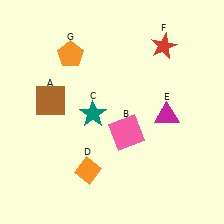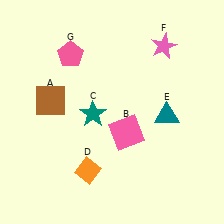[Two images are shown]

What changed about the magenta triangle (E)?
In Image 1, E is magenta. In Image 2, it changed to teal.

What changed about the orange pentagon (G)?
In Image 1, G is orange. In Image 2, it changed to pink.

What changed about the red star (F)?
In Image 1, F is red. In Image 2, it changed to pink.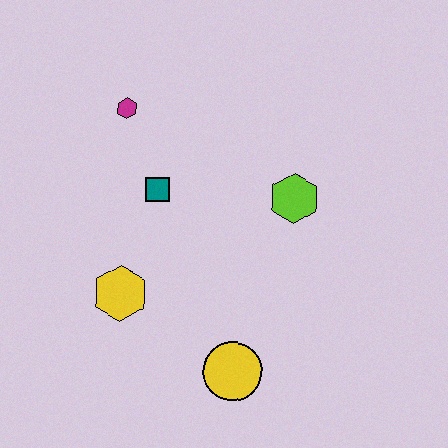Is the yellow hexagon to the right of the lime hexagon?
No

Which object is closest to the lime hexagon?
The teal square is closest to the lime hexagon.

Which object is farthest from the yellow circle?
The magenta hexagon is farthest from the yellow circle.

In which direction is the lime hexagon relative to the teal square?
The lime hexagon is to the right of the teal square.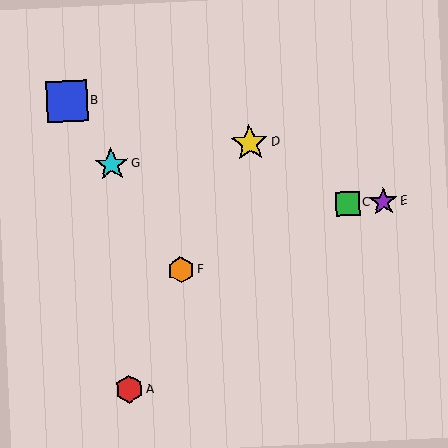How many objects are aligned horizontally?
2 objects (C, E) are aligned horizontally.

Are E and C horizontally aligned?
Yes, both are at y≈202.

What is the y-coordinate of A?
Object A is at y≈389.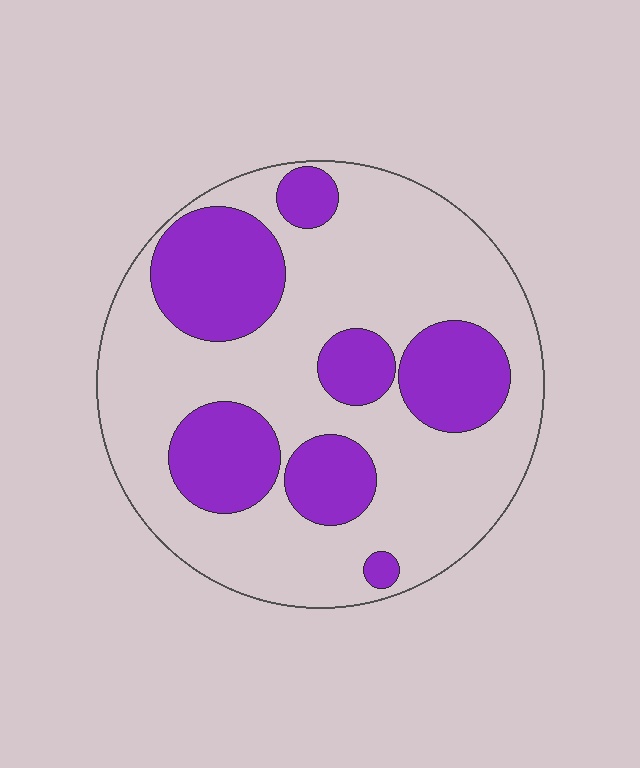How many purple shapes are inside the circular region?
7.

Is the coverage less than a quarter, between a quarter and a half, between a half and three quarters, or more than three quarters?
Between a quarter and a half.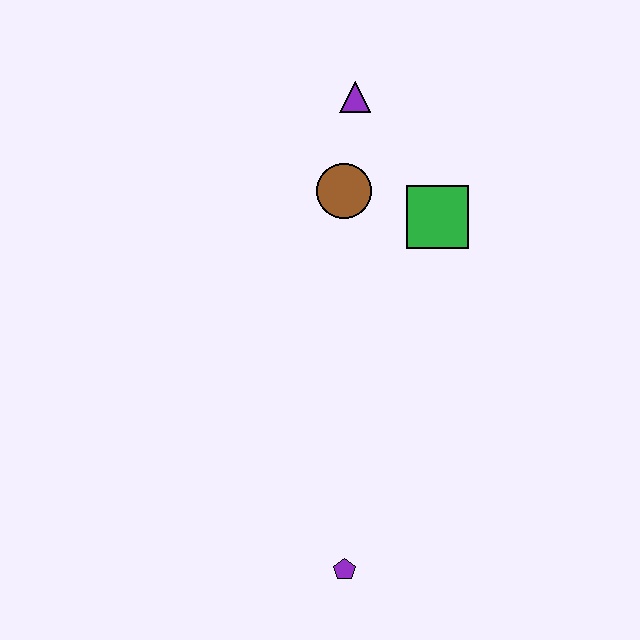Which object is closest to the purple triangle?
The brown circle is closest to the purple triangle.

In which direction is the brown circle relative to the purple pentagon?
The brown circle is above the purple pentagon.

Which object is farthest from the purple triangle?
The purple pentagon is farthest from the purple triangle.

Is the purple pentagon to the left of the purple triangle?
Yes